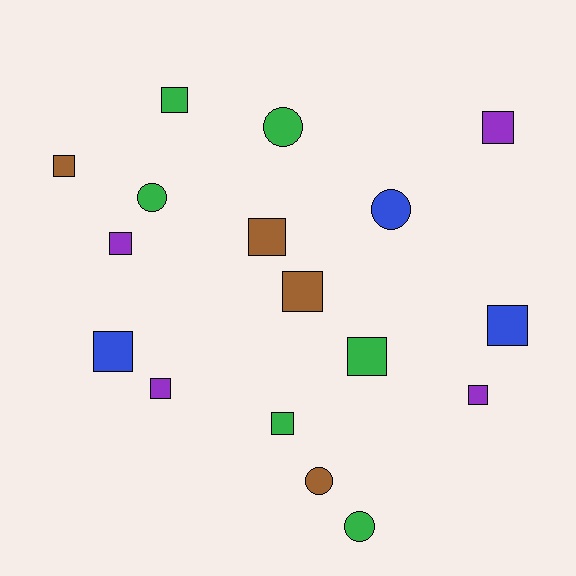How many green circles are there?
There are 3 green circles.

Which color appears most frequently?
Green, with 6 objects.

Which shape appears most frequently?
Square, with 12 objects.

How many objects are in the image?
There are 17 objects.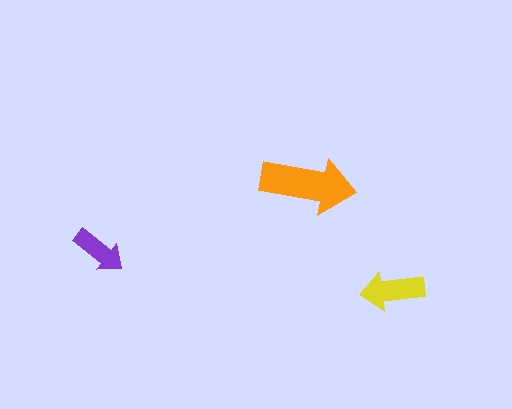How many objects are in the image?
There are 3 objects in the image.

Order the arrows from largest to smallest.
the orange one, the yellow one, the purple one.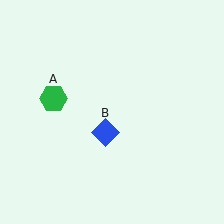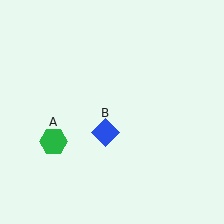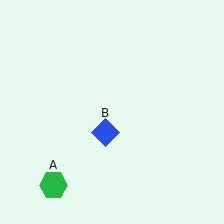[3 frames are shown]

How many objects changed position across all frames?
1 object changed position: green hexagon (object A).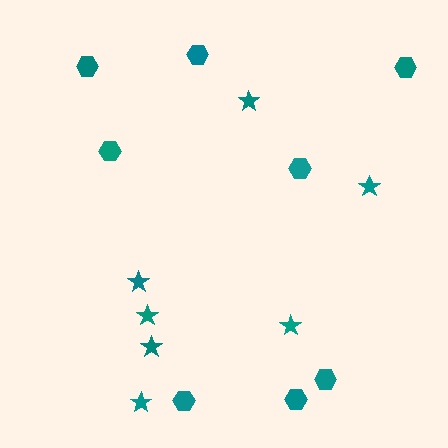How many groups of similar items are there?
There are 2 groups: one group of hexagons (8) and one group of stars (7).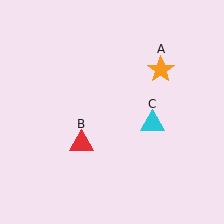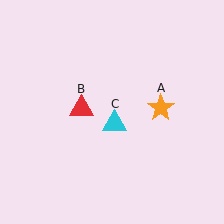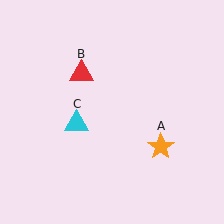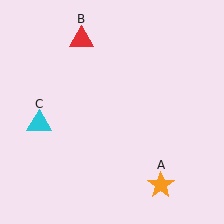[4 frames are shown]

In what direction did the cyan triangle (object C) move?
The cyan triangle (object C) moved left.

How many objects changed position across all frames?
3 objects changed position: orange star (object A), red triangle (object B), cyan triangle (object C).